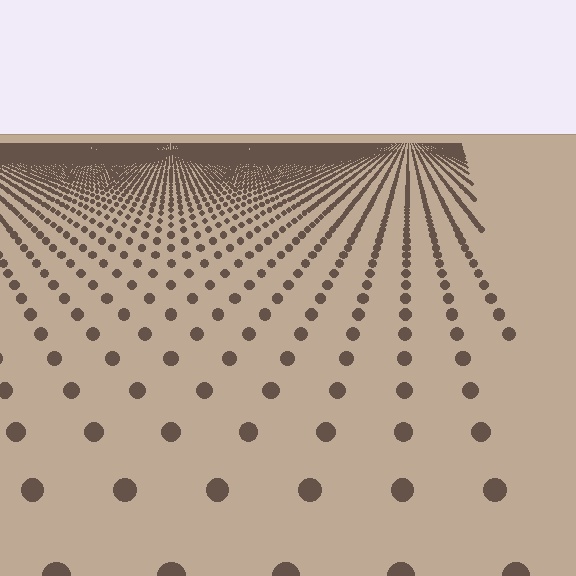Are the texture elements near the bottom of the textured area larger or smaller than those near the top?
Larger. Near the bottom, elements are closer to the viewer and appear at a bigger on-screen size.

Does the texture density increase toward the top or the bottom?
Density increases toward the top.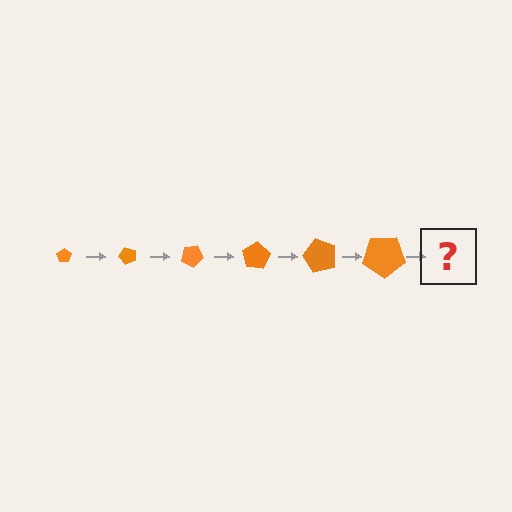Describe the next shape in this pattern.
It should be a pentagon, larger than the previous one and rotated 300 degrees from the start.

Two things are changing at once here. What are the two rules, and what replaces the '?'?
The two rules are that the pentagon grows larger each step and it rotates 50 degrees each step. The '?' should be a pentagon, larger than the previous one and rotated 300 degrees from the start.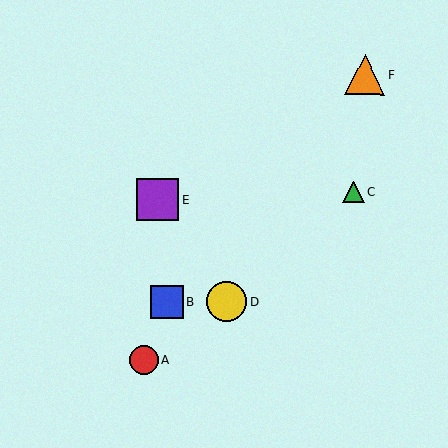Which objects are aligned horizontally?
Objects B, D are aligned horizontally.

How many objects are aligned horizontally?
2 objects (B, D) are aligned horizontally.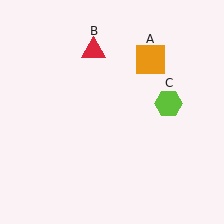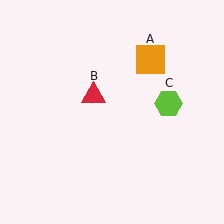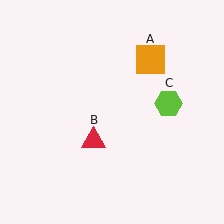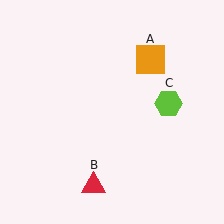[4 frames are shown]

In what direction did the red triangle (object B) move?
The red triangle (object B) moved down.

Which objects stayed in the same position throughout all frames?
Orange square (object A) and lime hexagon (object C) remained stationary.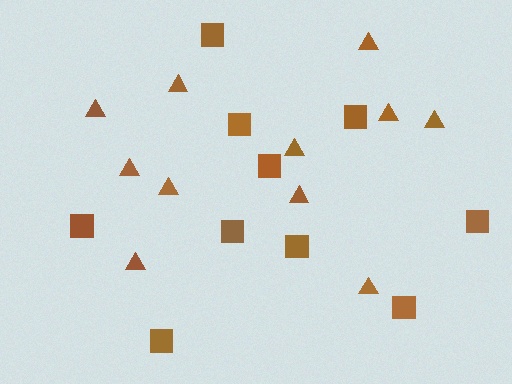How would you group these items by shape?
There are 2 groups: one group of triangles (11) and one group of squares (10).